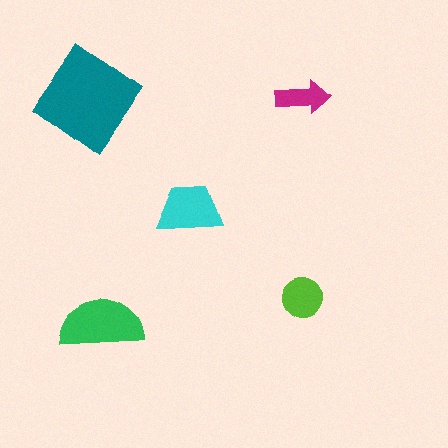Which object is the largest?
The teal diamond.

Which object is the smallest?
The magenta arrow.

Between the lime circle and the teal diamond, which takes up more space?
The teal diamond.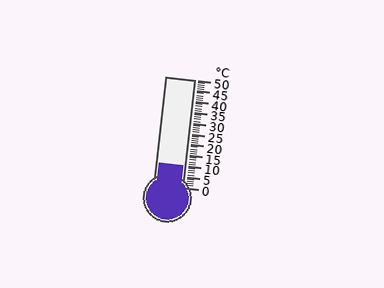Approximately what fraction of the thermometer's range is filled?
The thermometer is filled to approximately 20% of its range.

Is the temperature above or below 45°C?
The temperature is below 45°C.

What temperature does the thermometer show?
The thermometer shows approximately 10°C.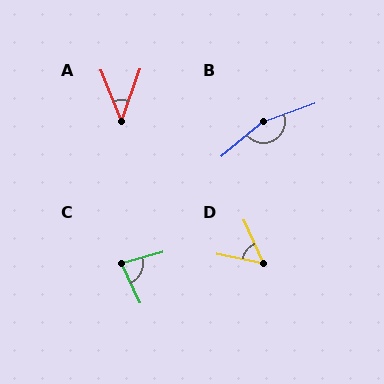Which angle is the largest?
B, at approximately 160 degrees.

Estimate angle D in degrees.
Approximately 55 degrees.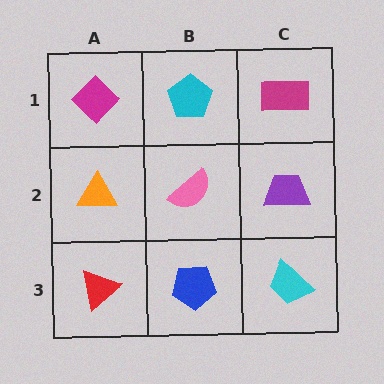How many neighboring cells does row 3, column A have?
2.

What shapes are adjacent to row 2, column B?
A cyan pentagon (row 1, column B), a blue pentagon (row 3, column B), an orange triangle (row 2, column A), a purple trapezoid (row 2, column C).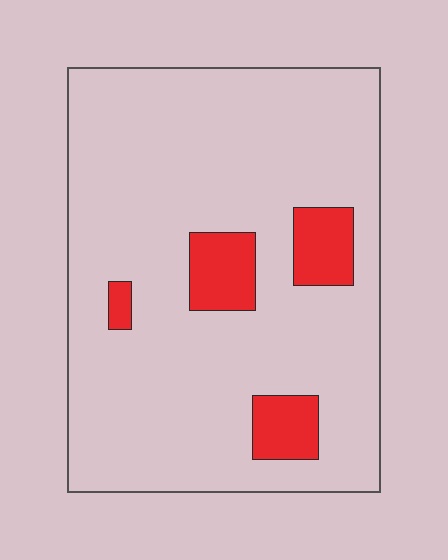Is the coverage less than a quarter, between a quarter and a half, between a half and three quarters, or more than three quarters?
Less than a quarter.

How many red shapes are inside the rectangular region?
4.